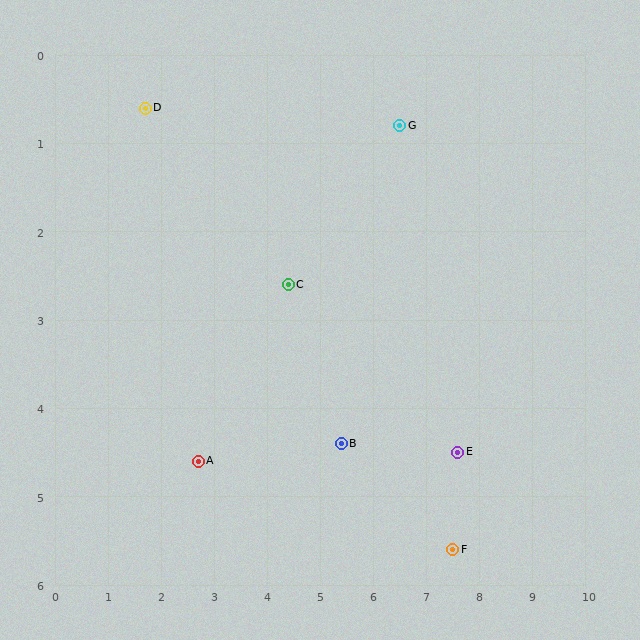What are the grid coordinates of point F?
Point F is at approximately (7.5, 5.6).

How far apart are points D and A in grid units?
Points D and A are about 4.1 grid units apart.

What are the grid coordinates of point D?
Point D is at approximately (1.7, 0.6).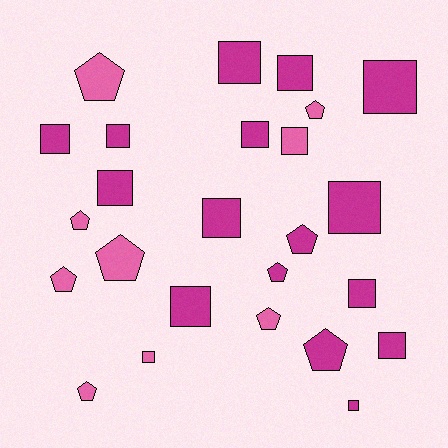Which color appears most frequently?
Magenta, with 16 objects.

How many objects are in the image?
There are 25 objects.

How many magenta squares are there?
There are 13 magenta squares.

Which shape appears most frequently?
Square, with 15 objects.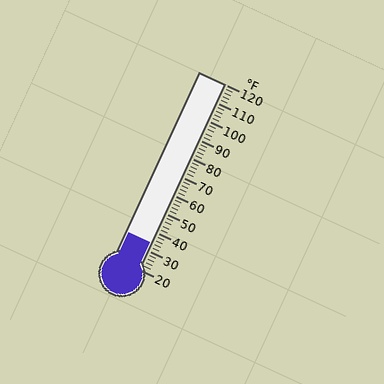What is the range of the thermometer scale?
The thermometer scale ranges from 20°F to 120°F.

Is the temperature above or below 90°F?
The temperature is below 90°F.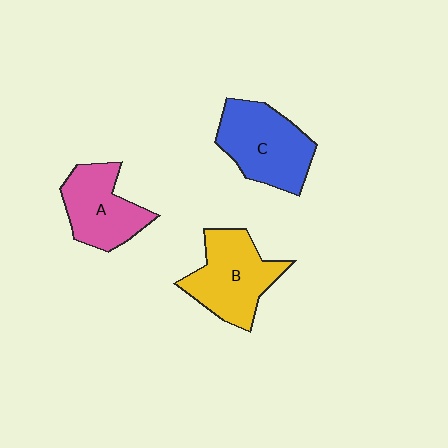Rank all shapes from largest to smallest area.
From largest to smallest: C (blue), B (yellow), A (pink).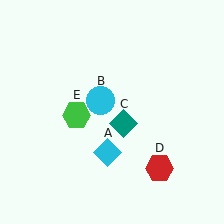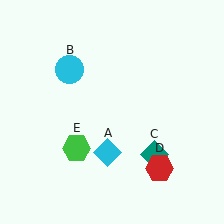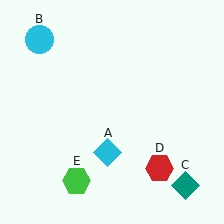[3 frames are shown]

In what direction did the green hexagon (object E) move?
The green hexagon (object E) moved down.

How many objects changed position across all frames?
3 objects changed position: cyan circle (object B), teal diamond (object C), green hexagon (object E).